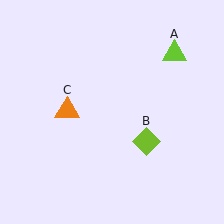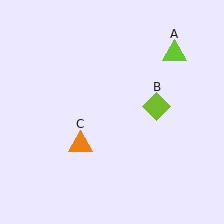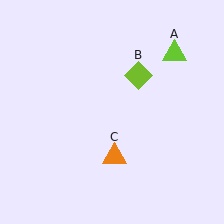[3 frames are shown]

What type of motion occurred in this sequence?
The lime diamond (object B), orange triangle (object C) rotated counterclockwise around the center of the scene.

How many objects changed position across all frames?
2 objects changed position: lime diamond (object B), orange triangle (object C).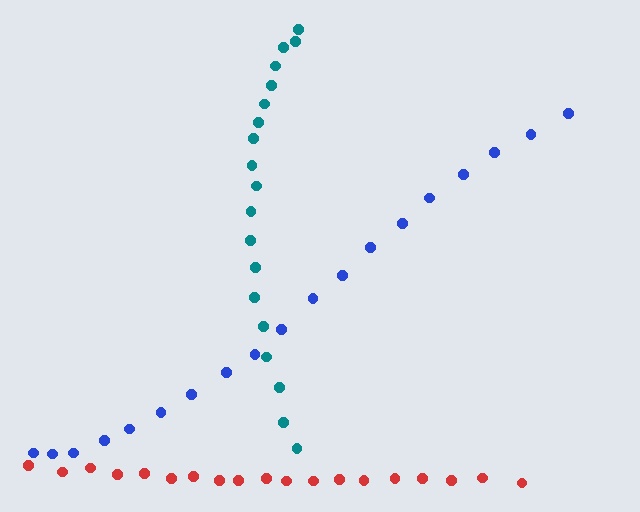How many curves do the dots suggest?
There are 3 distinct paths.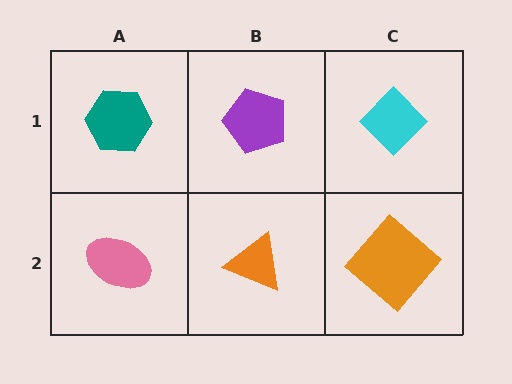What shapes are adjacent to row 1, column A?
A pink ellipse (row 2, column A), a purple pentagon (row 1, column B).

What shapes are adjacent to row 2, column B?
A purple pentagon (row 1, column B), a pink ellipse (row 2, column A), an orange diamond (row 2, column C).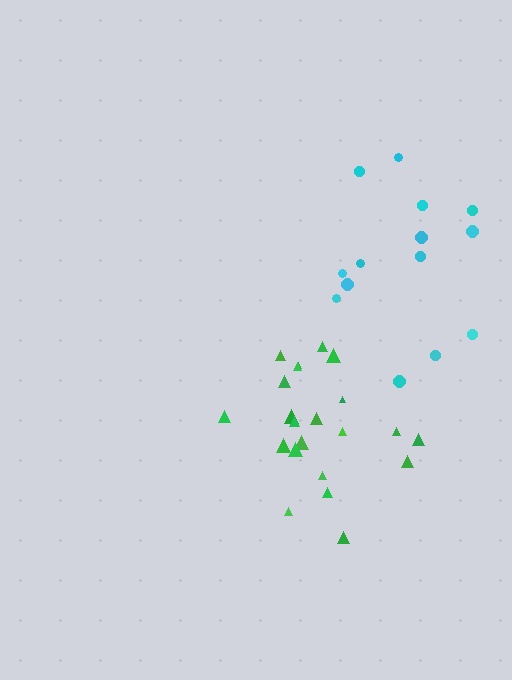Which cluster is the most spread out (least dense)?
Cyan.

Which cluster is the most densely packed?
Green.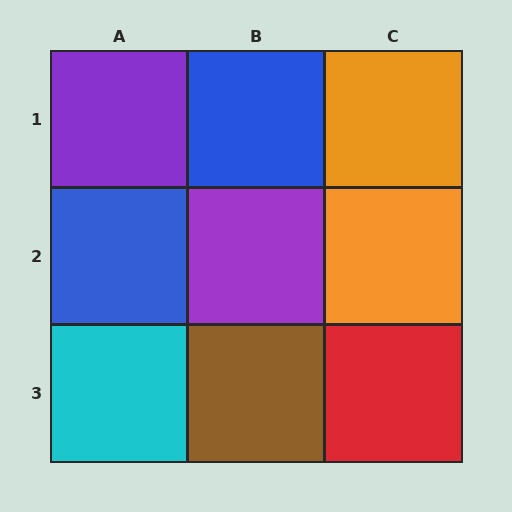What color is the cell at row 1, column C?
Orange.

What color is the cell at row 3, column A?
Cyan.